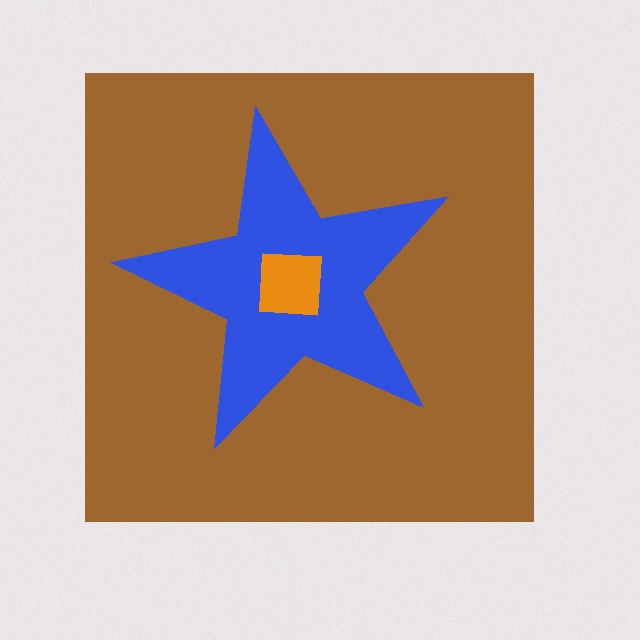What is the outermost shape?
The brown square.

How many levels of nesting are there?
3.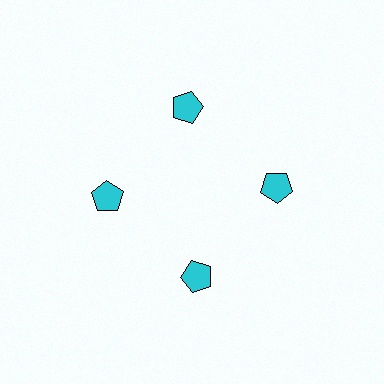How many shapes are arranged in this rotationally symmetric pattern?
There are 4 shapes, arranged in 4 groups of 1.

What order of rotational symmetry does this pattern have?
This pattern has 4-fold rotational symmetry.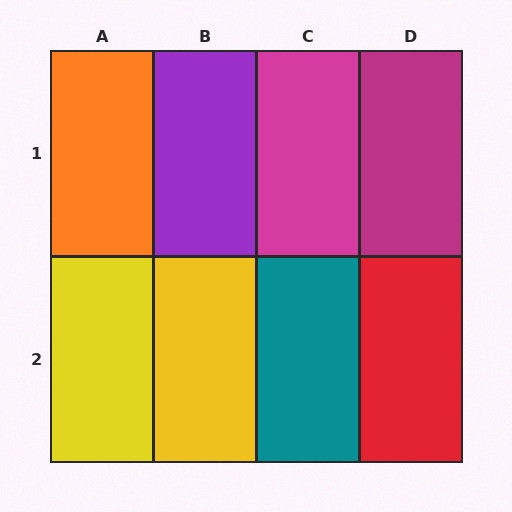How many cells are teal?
1 cell is teal.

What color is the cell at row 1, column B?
Purple.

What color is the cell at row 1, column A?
Orange.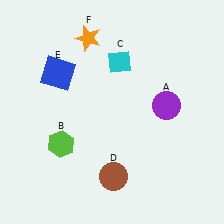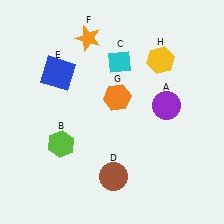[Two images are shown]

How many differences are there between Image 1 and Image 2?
There are 2 differences between the two images.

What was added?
An orange hexagon (G), a yellow hexagon (H) were added in Image 2.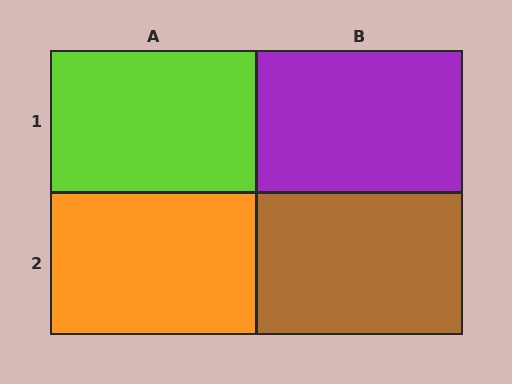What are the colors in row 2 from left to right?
Orange, brown.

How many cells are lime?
1 cell is lime.